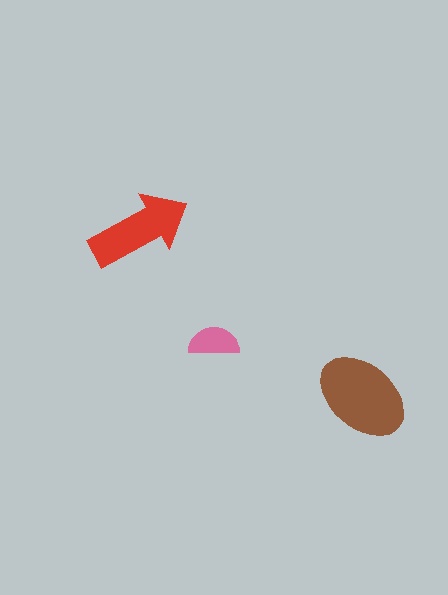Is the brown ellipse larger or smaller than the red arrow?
Larger.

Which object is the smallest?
The pink semicircle.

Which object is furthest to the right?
The brown ellipse is rightmost.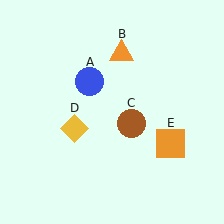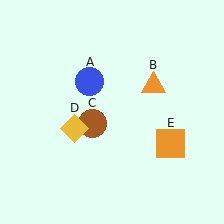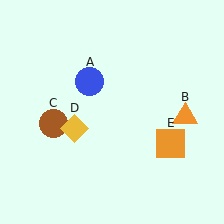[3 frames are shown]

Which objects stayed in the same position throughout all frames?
Blue circle (object A) and yellow diamond (object D) and orange square (object E) remained stationary.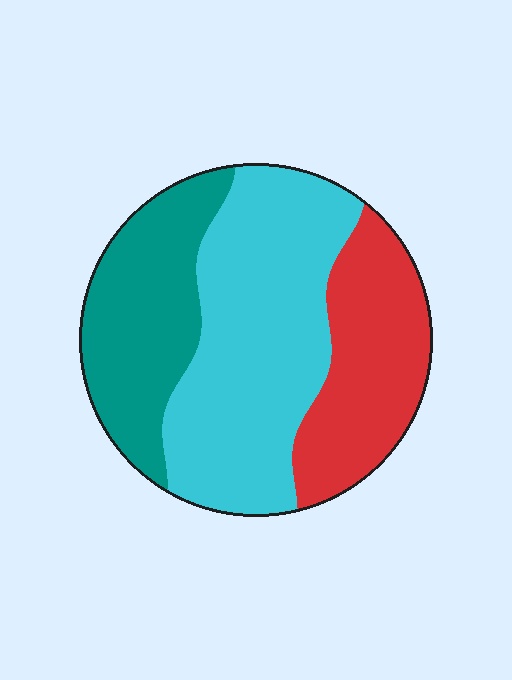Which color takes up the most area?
Cyan, at roughly 45%.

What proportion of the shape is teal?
Teal covers 27% of the shape.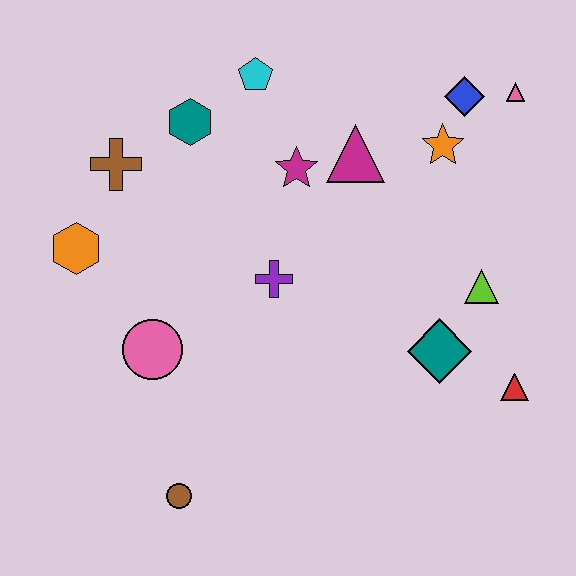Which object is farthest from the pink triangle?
The brown circle is farthest from the pink triangle.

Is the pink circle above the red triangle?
Yes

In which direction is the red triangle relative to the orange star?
The red triangle is below the orange star.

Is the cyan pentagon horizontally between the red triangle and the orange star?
No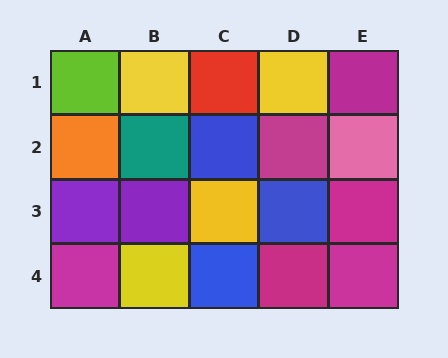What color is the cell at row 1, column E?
Magenta.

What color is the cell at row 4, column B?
Yellow.